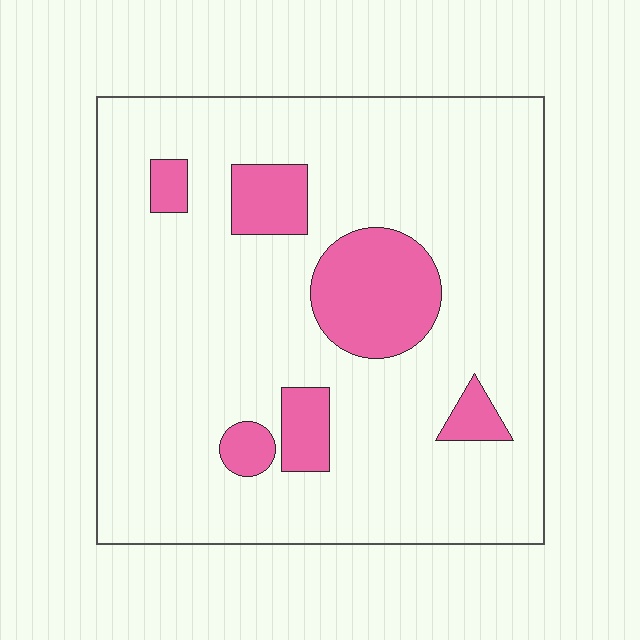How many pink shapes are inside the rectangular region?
6.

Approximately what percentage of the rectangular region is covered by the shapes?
Approximately 15%.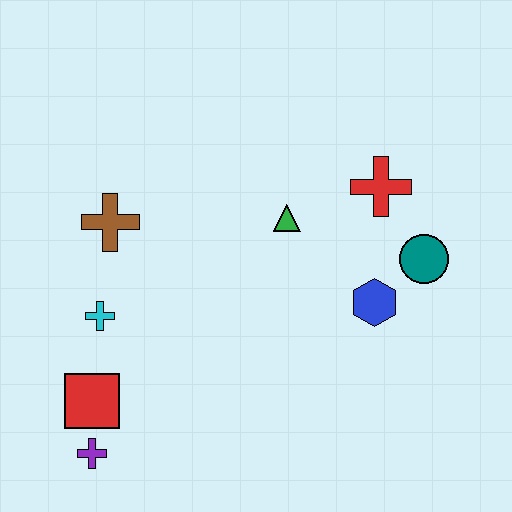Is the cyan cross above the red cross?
No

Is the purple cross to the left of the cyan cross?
Yes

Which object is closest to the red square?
The purple cross is closest to the red square.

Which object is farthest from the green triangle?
The purple cross is farthest from the green triangle.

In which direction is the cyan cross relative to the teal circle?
The cyan cross is to the left of the teal circle.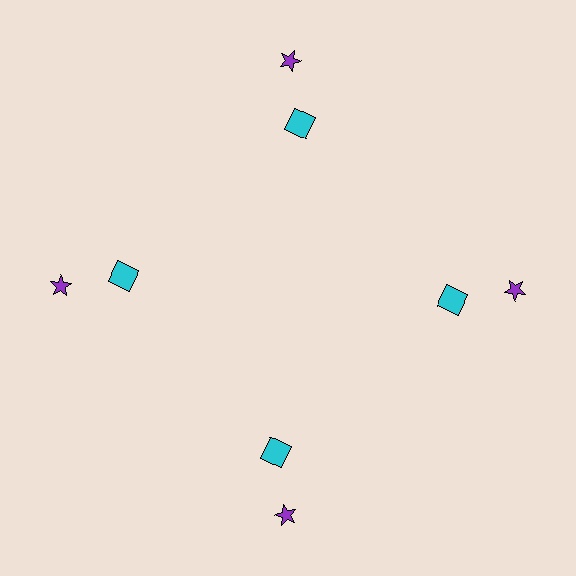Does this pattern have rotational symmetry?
Yes, this pattern has 4-fold rotational symmetry. It looks the same after rotating 90 degrees around the center.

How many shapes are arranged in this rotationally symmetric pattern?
There are 8 shapes, arranged in 4 groups of 2.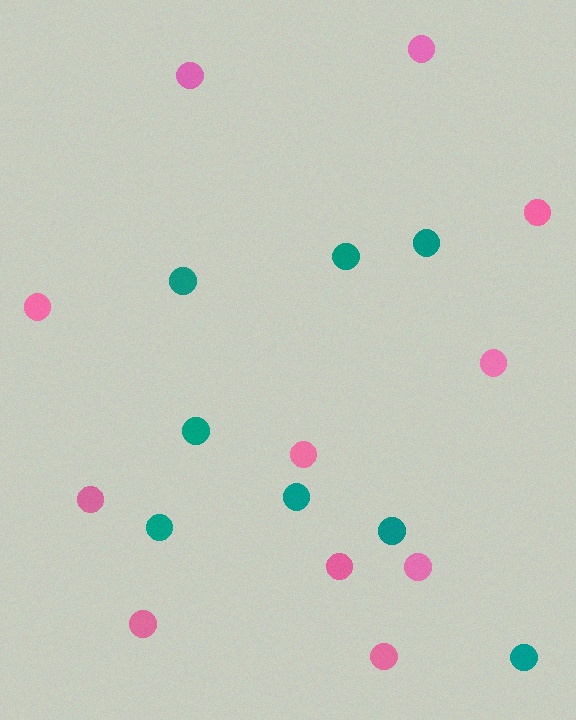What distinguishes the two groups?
There are 2 groups: one group of teal circles (8) and one group of pink circles (11).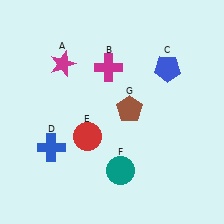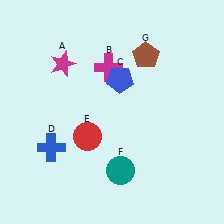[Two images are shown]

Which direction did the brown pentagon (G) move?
The brown pentagon (G) moved up.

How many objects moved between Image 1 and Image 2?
2 objects moved between the two images.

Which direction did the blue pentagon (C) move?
The blue pentagon (C) moved left.